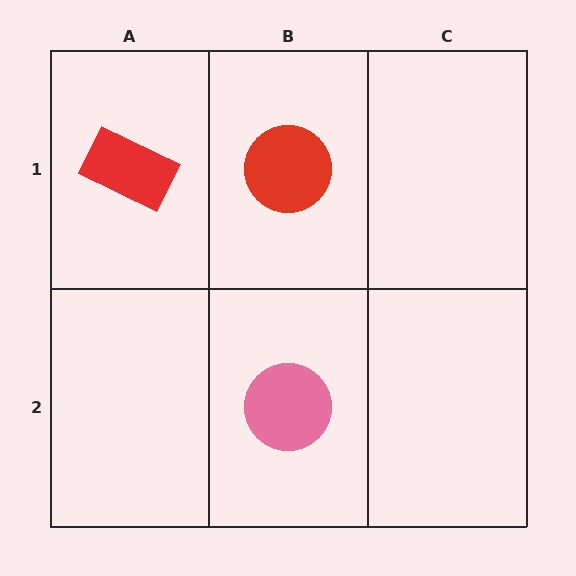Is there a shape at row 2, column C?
No, that cell is empty.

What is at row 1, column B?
A red circle.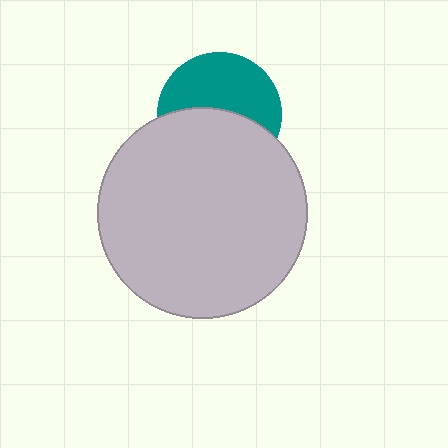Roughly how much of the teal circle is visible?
About half of it is visible (roughly 51%).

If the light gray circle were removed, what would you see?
You would see the complete teal circle.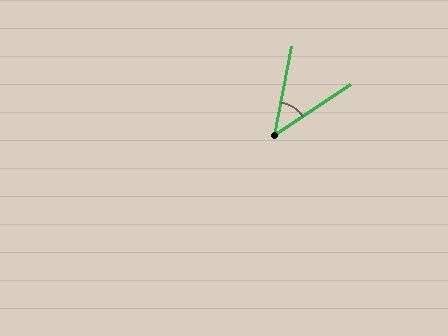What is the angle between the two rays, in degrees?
Approximately 46 degrees.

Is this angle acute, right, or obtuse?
It is acute.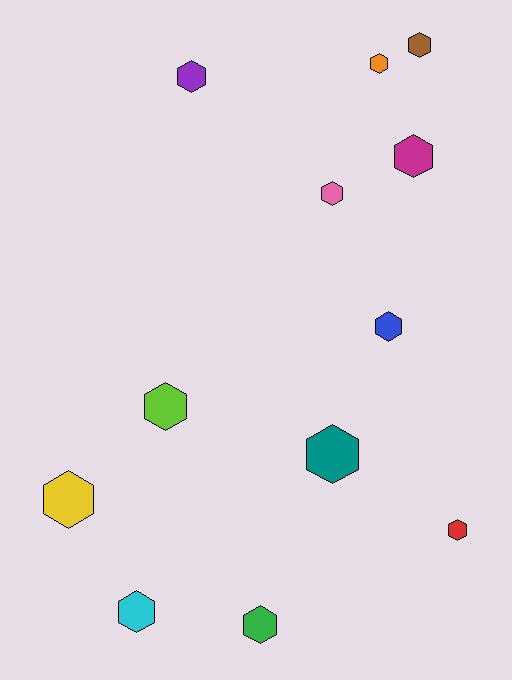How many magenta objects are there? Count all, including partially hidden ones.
There is 1 magenta object.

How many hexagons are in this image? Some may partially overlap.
There are 12 hexagons.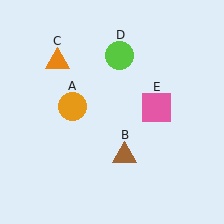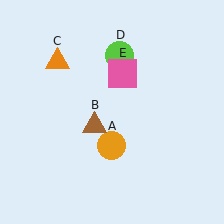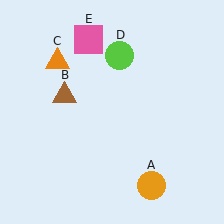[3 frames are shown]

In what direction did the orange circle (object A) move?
The orange circle (object A) moved down and to the right.